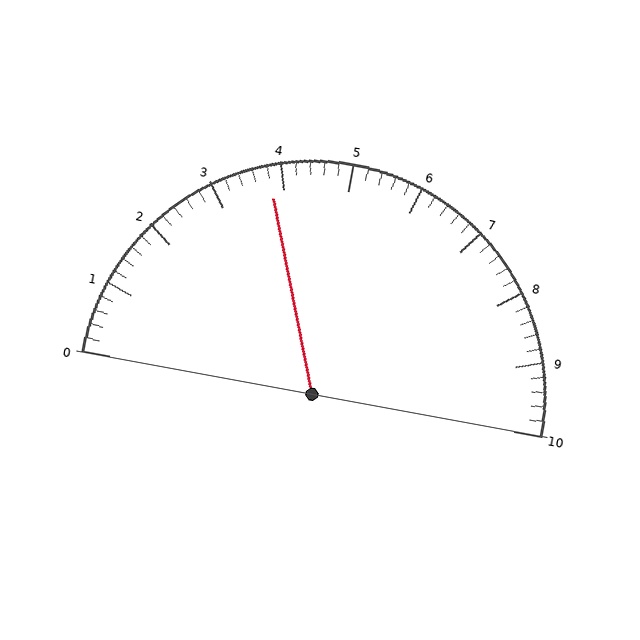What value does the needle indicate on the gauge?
The needle indicates approximately 3.8.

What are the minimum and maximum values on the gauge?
The gauge ranges from 0 to 10.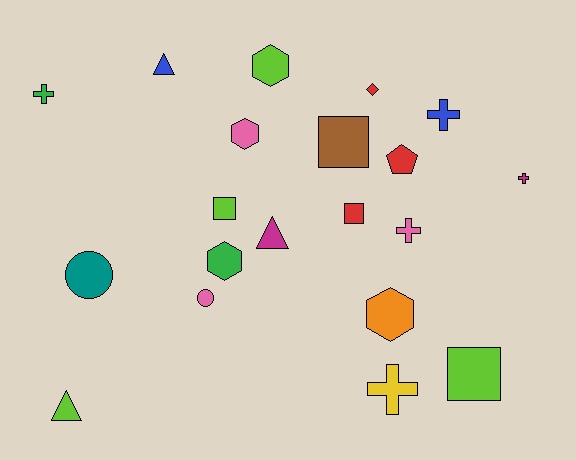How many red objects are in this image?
There are 3 red objects.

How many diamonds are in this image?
There is 1 diamond.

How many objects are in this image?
There are 20 objects.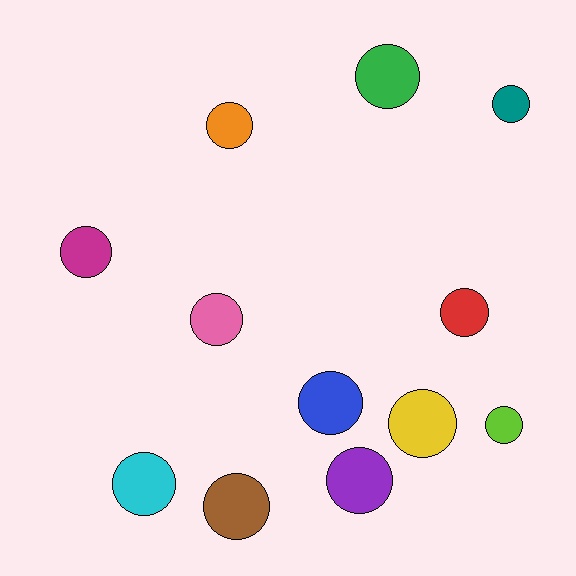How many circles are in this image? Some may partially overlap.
There are 12 circles.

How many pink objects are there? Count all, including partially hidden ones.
There is 1 pink object.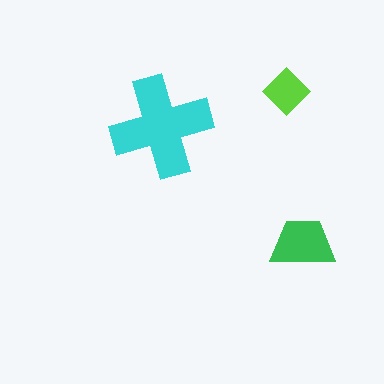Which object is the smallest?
The lime diamond.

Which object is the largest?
The cyan cross.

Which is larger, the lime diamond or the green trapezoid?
The green trapezoid.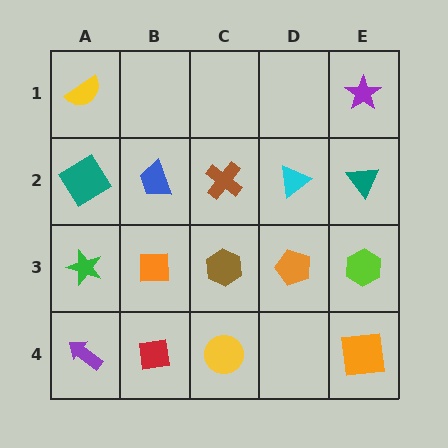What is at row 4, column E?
An orange square.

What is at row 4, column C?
A yellow circle.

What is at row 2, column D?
A cyan triangle.